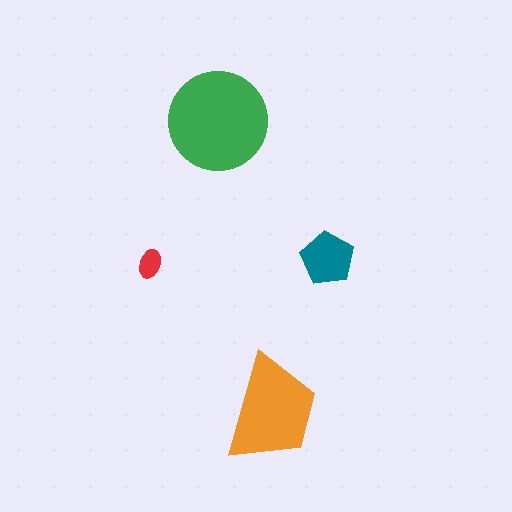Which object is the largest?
The green circle.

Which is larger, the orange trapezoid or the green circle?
The green circle.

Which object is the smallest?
The red ellipse.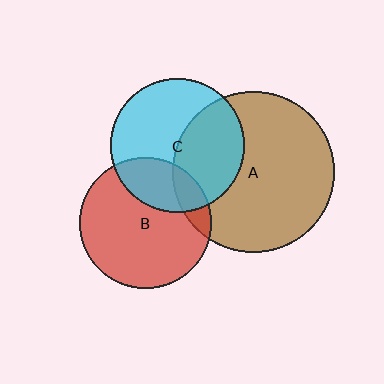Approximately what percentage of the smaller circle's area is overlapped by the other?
Approximately 40%.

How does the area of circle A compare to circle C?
Approximately 1.5 times.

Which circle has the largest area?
Circle A (brown).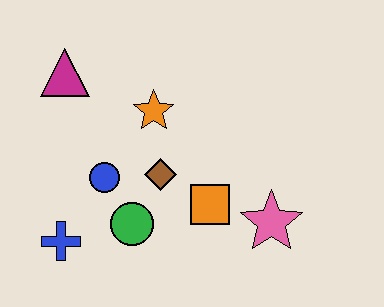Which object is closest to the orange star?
The brown diamond is closest to the orange star.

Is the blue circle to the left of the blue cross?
No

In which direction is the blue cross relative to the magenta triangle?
The blue cross is below the magenta triangle.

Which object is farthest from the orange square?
The magenta triangle is farthest from the orange square.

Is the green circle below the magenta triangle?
Yes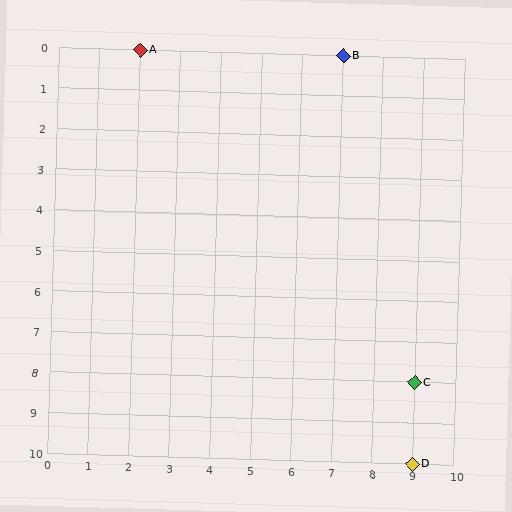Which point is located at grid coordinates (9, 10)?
Point D is at (9, 10).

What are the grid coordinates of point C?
Point C is at grid coordinates (9, 8).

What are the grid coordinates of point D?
Point D is at grid coordinates (9, 10).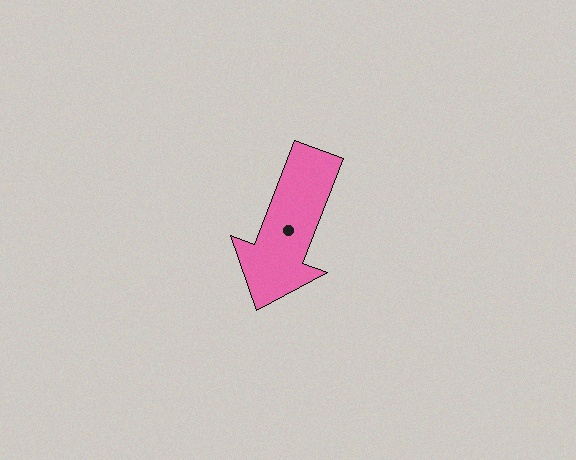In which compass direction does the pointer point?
South.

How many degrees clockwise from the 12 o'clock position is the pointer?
Approximately 201 degrees.